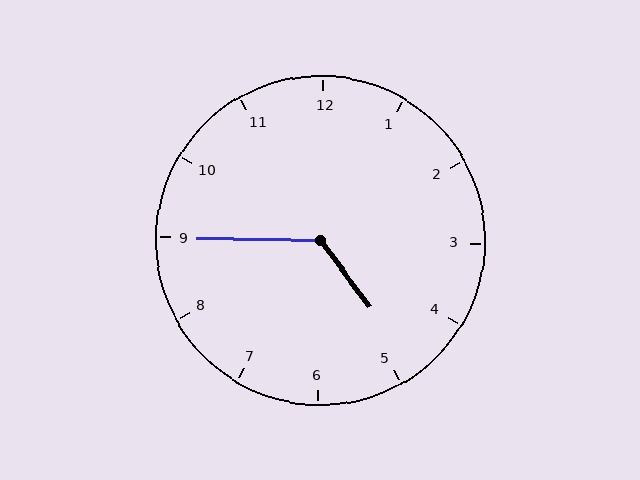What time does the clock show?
4:45.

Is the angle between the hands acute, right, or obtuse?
It is obtuse.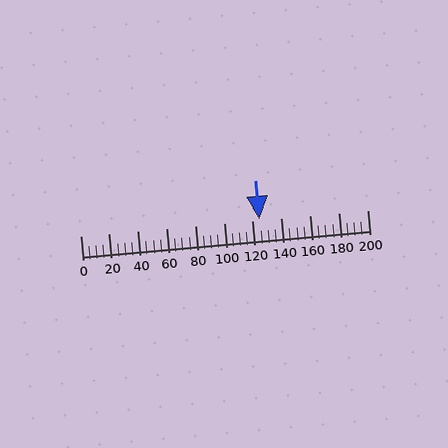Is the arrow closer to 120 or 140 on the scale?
The arrow is closer to 120.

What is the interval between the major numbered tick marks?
The major tick marks are spaced 20 units apart.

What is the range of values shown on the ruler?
The ruler shows values from 0 to 200.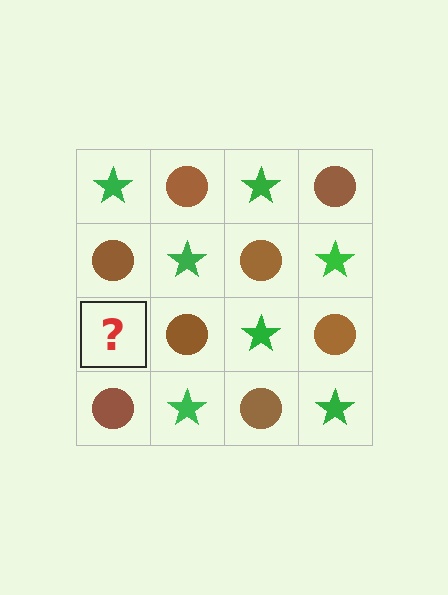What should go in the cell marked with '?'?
The missing cell should contain a green star.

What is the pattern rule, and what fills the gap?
The rule is that it alternates green star and brown circle in a checkerboard pattern. The gap should be filled with a green star.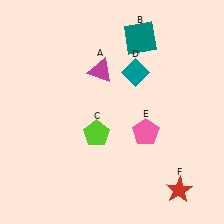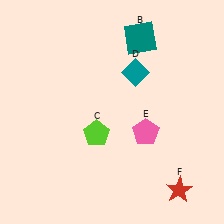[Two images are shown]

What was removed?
The magenta triangle (A) was removed in Image 2.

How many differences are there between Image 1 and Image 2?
There is 1 difference between the two images.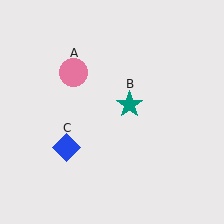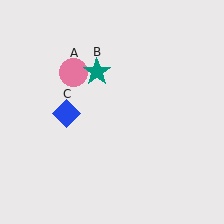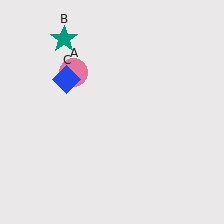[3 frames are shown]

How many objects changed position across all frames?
2 objects changed position: teal star (object B), blue diamond (object C).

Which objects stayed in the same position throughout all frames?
Pink circle (object A) remained stationary.